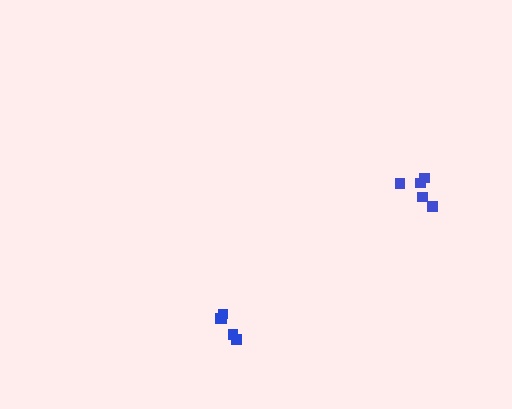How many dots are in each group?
Group 1: 5 dots, Group 2: 5 dots (10 total).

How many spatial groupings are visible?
There are 2 spatial groupings.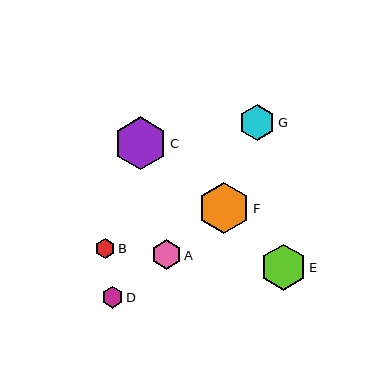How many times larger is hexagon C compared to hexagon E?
Hexagon C is approximately 1.2 times the size of hexagon E.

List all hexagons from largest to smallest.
From largest to smallest: C, F, E, G, A, D, B.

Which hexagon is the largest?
Hexagon C is the largest with a size of approximately 53 pixels.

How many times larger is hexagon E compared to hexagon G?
Hexagon E is approximately 1.3 times the size of hexagon G.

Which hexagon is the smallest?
Hexagon B is the smallest with a size of approximately 20 pixels.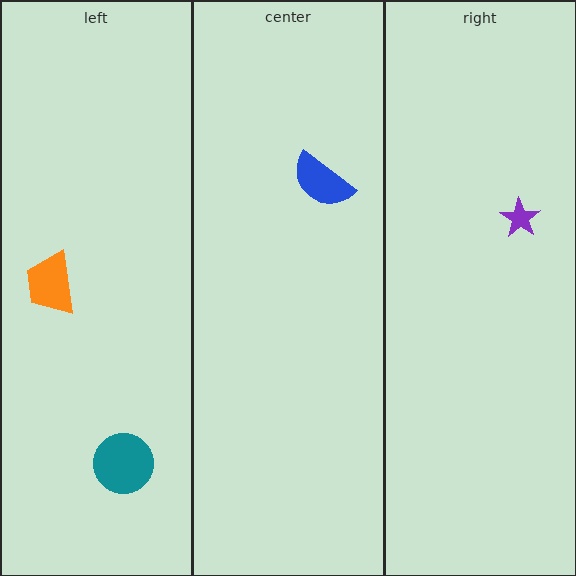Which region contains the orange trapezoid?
The left region.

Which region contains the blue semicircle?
The center region.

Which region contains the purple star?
The right region.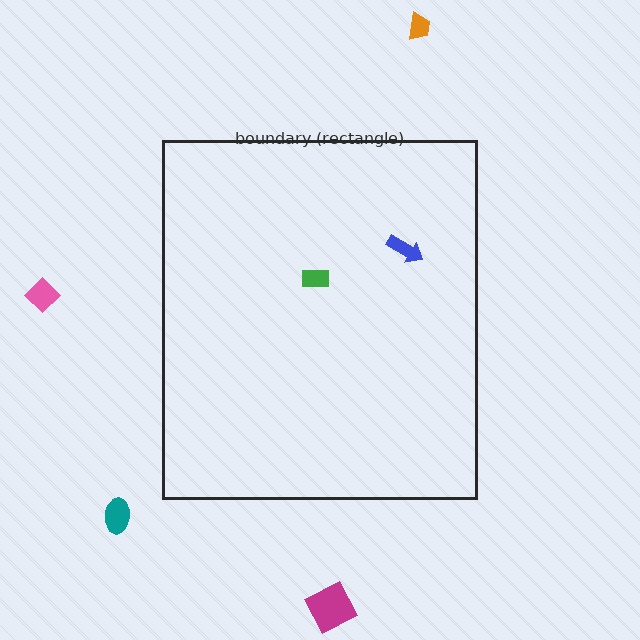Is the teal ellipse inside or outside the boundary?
Outside.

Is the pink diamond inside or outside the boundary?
Outside.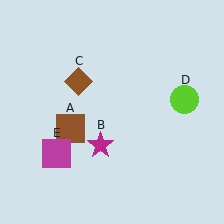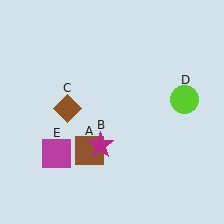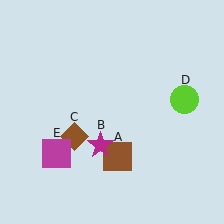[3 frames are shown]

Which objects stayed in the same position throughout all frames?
Magenta star (object B) and lime circle (object D) and magenta square (object E) remained stationary.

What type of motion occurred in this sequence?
The brown square (object A), brown diamond (object C) rotated counterclockwise around the center of the scene.